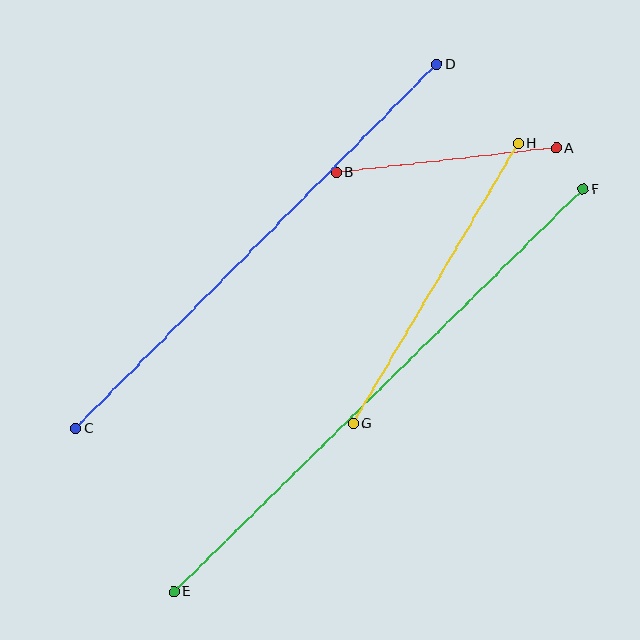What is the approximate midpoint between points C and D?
The midpoint is at approximately (256, 247) pixels.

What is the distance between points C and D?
The distance is approximately 513 pixels.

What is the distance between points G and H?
The distance is approximately 325 pixels.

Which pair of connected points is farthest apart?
Points E and F are farthest apart.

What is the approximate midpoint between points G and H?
The midpoint is at approximately (435, 283) pixels.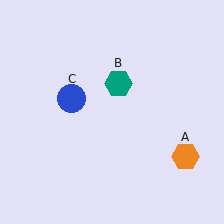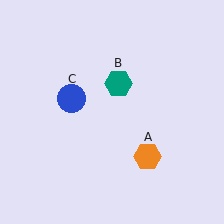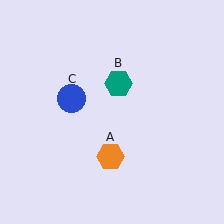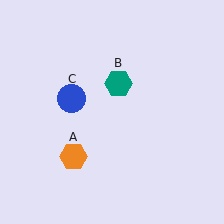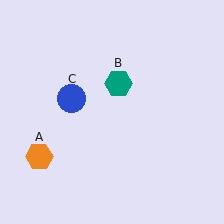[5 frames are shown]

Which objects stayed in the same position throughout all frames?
Teal hexagon (object B) and blue circle (object C) remained stationary.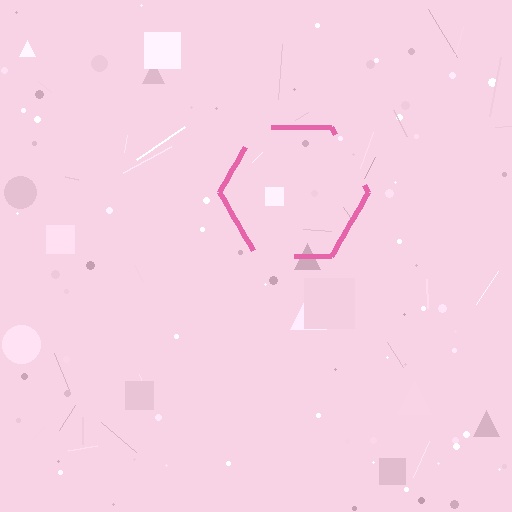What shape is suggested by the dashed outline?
The dashed outline suggests a hexagon.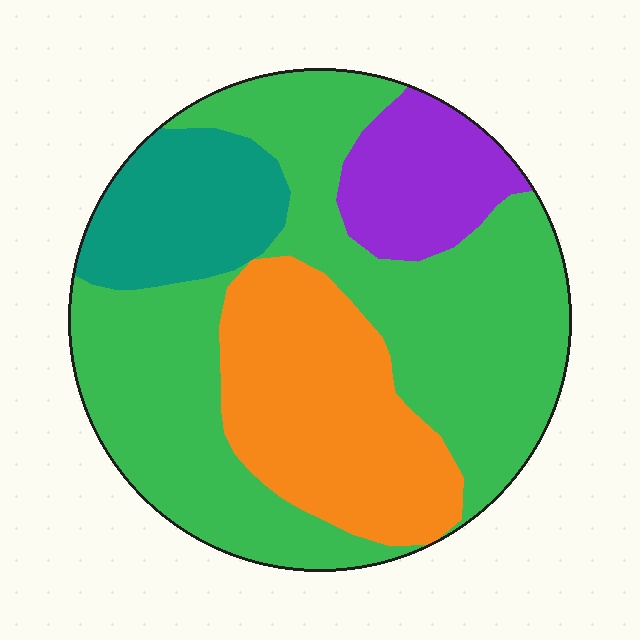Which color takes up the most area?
Green, at roughly 55%.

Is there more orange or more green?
Green.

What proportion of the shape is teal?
Teal covers roughly 15% of the shape.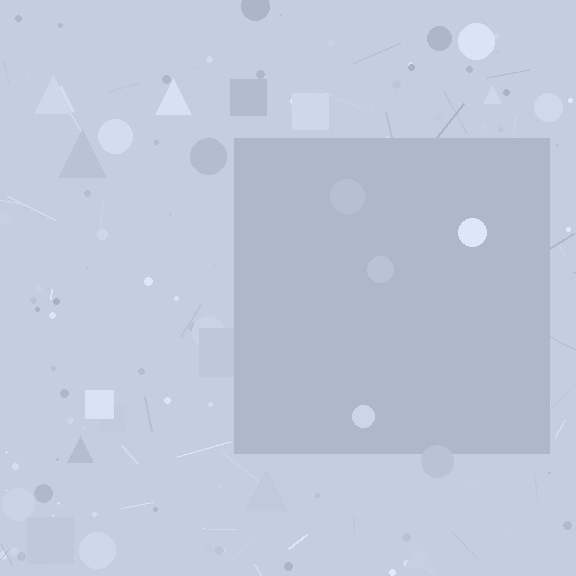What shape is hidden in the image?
A square is hidden in the image.